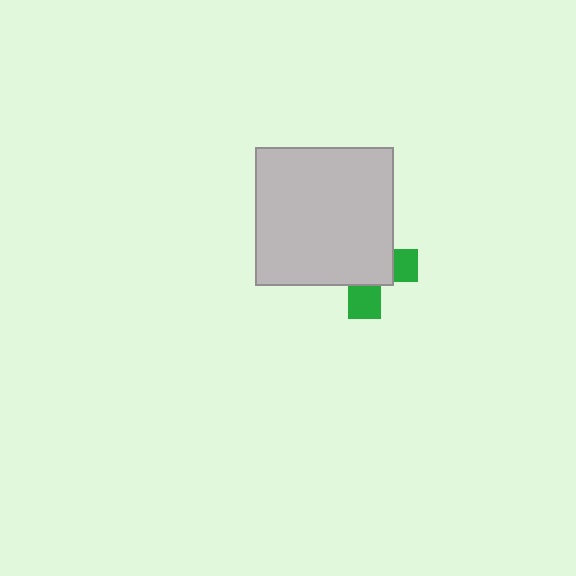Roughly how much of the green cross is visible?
A small part of it is visible (roughly 32%).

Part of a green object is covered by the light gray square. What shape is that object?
It is a cross.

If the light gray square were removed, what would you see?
You would see the complete green cross.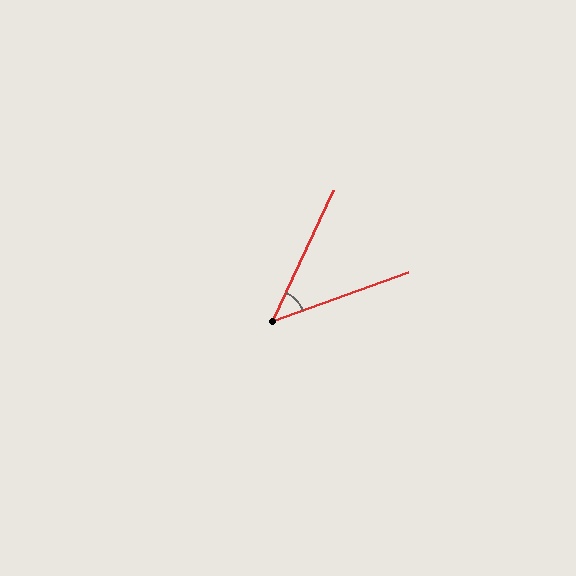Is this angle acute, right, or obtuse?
It is acute.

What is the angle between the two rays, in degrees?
Approximately 45 degrees.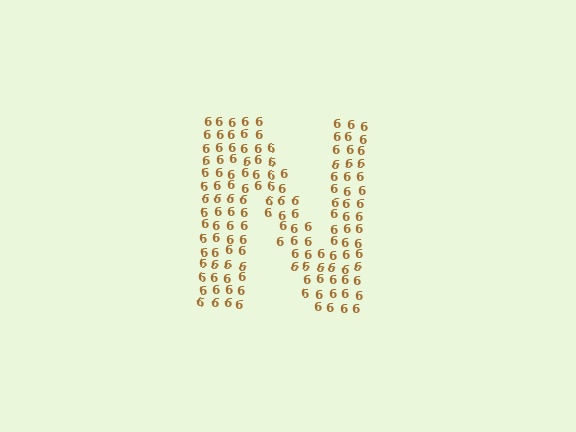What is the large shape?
The large shape is the letter N.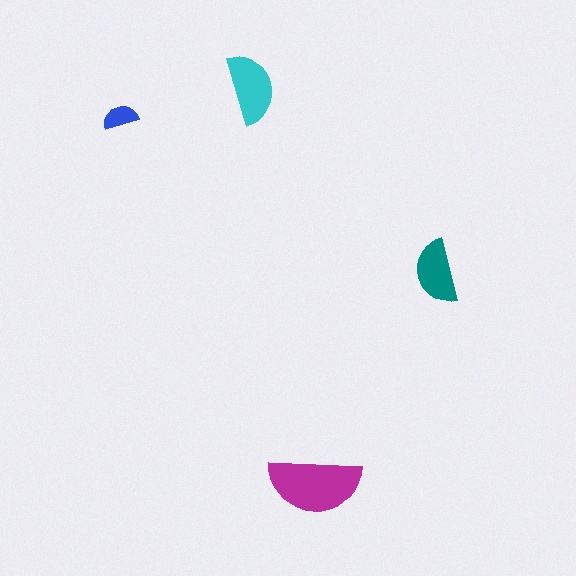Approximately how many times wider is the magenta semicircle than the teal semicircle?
About 1.5 times wider.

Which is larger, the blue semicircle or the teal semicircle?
The teal one.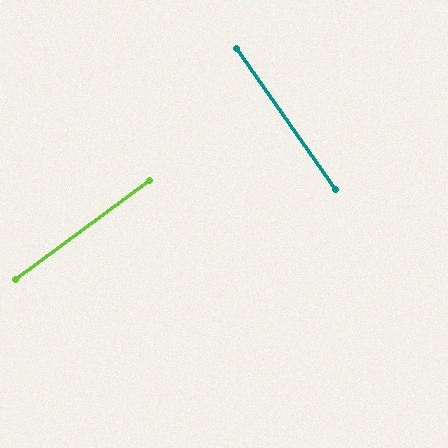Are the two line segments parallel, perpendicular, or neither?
Perpendicular — they meet at approximately 89°.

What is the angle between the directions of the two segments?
Approximately 89 degrees.